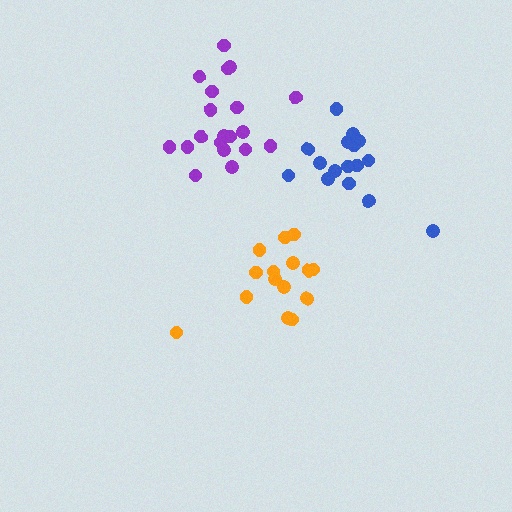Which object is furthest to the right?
The blue cluster is rightmost.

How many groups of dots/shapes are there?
There are 3 groups.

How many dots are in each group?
Group 1: 15 dots, Group 2: 16 dots, Group 3: 20 dots (51 total).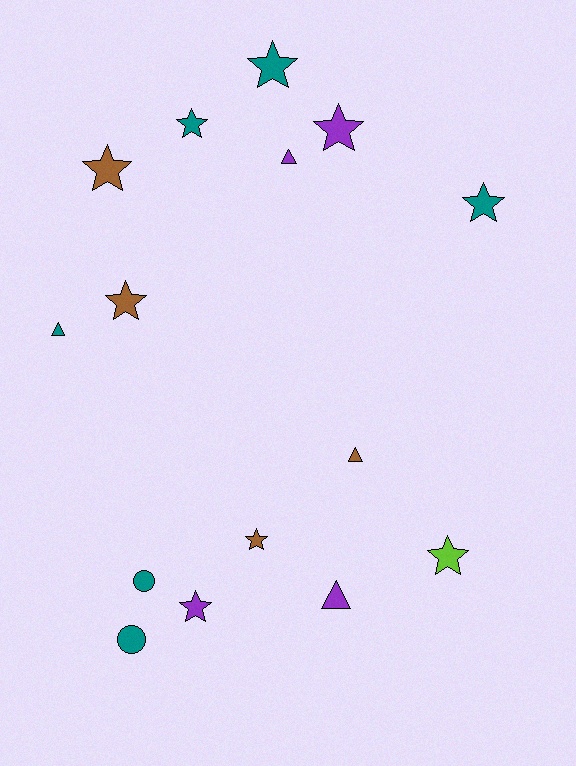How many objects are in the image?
There are 15 objects.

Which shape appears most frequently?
Star, with 9 objects.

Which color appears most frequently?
Teal, with 6 objects.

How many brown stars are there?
There are 3 brown stars.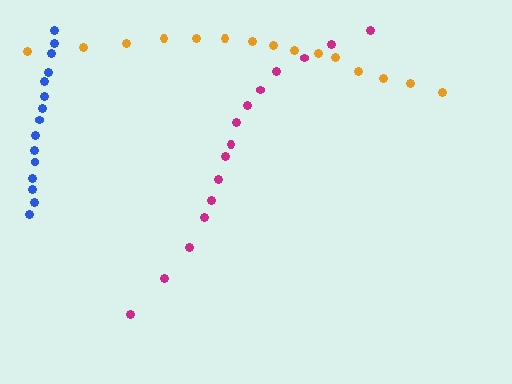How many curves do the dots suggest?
There are 3 distinct paths.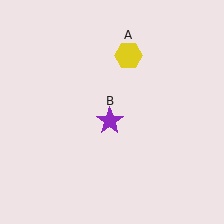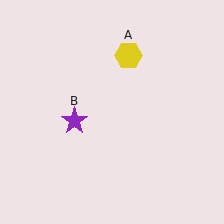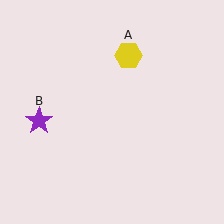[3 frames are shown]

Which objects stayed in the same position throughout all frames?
Yellow hexagon (object A) remained stationary.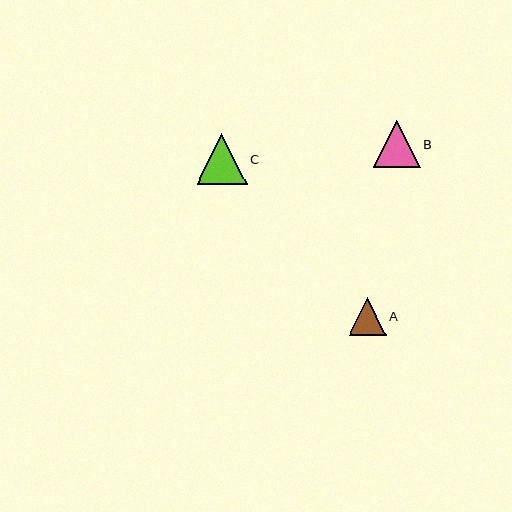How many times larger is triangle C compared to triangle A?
Triangle C is approximately 1.3 times the size of triangle A.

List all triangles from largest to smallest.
From largest to smallest: C, B, A.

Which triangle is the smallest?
Triangle A is the smallest with a size of approximately 37 pixels.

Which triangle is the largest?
Triangle C is the largest with a size of approximately 50 pixels.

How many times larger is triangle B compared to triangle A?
Triangle B is approximately 1.2 times the size of triangle A.